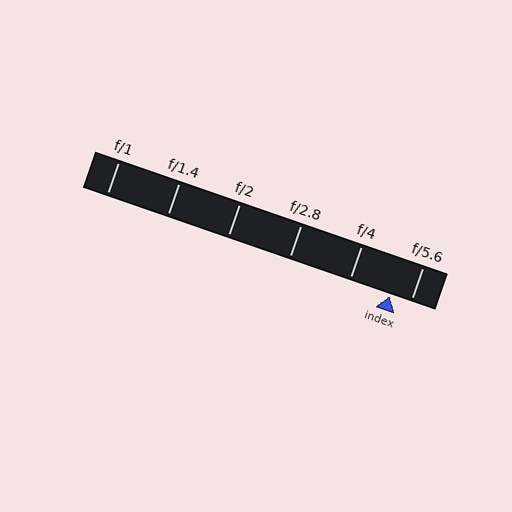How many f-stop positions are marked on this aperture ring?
There are 6 f-stop positions marked.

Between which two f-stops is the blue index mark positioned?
The index mark is between f/4 and f/5.6.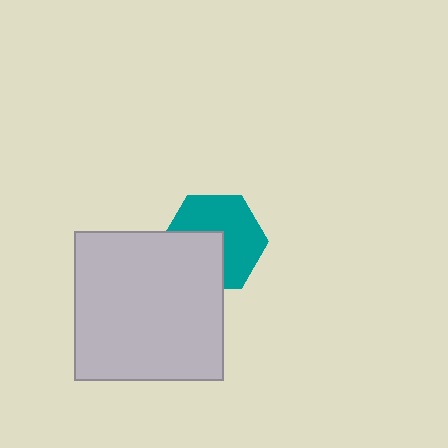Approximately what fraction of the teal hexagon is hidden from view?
Roughly 39% of the teal hexagon is hidden behind the light gray square.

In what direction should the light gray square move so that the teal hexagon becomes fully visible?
The light gray square should move toward the lower-left. That is the shortest direction to clear the overlap and leave the teal hexagon fully visible.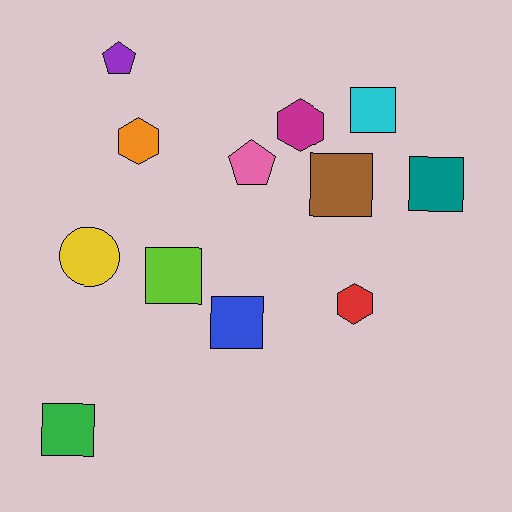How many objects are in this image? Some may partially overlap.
There are 12 objects.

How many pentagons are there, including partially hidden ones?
There are 2 pentagons.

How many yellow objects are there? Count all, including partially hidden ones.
There is 1 yellow object.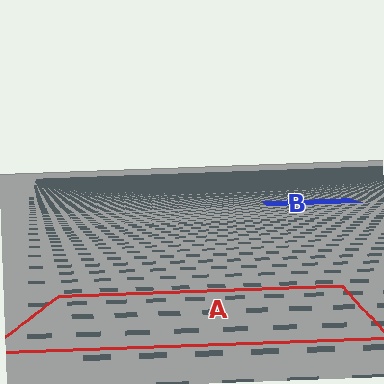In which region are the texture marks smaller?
The texture marks are smaller in region B, because it is farther away.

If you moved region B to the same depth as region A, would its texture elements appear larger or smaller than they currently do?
They would appear larger. At a closer depth, the same texture elements are projected at a bigger on-screen size.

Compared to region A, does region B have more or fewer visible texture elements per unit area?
Region B has more texture elements per unit area — they are packed more densely because it is farther away.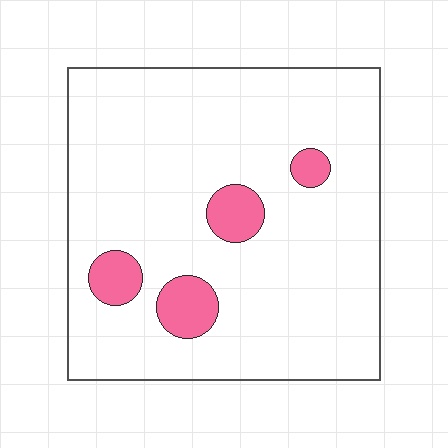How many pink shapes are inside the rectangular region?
4.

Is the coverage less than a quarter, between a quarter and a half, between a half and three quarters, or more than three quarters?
Less than a quarter.